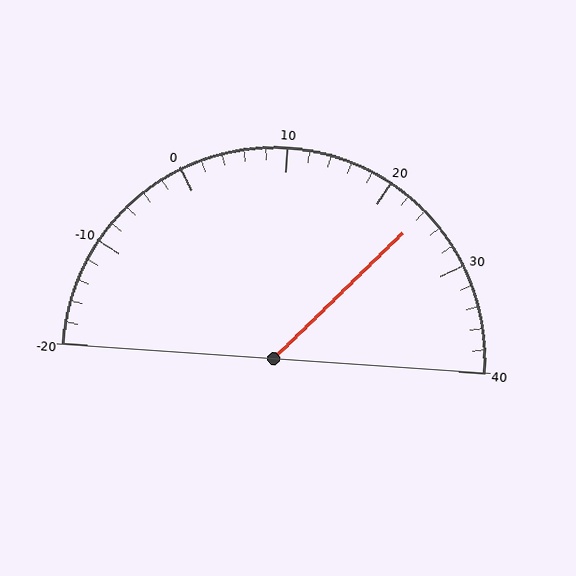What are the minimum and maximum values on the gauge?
The gauge ranges from -20 to 40.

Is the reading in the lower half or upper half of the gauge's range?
The reading is in the upper half of the range (-20 to 40).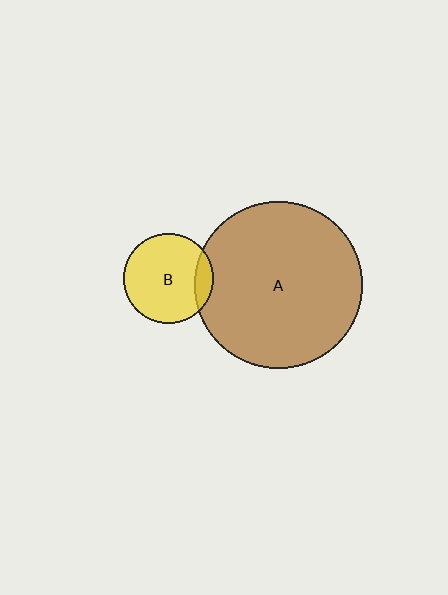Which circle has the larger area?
Circle A (brown).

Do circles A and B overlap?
Yes.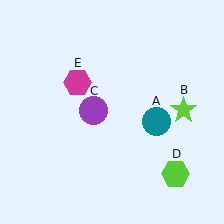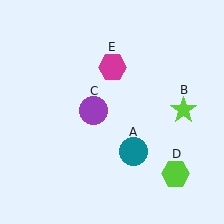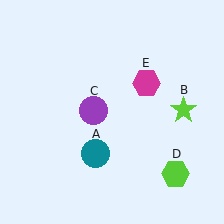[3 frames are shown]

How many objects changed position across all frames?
2 objects changed position: teal circle (object A), magenta hexagon (object E).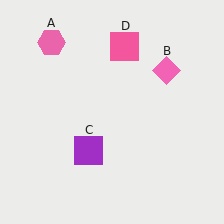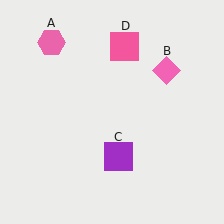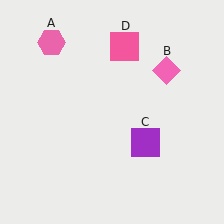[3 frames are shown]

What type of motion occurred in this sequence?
The purple square (object C) rotated counterclockwise around the center of the scene.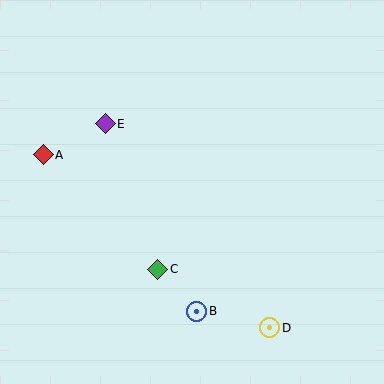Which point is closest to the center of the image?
Point C at (158, 269) is closest to the center.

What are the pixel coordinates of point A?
Point A is at (43, 155).